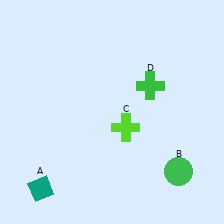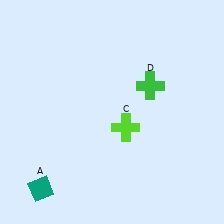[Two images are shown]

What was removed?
The green circle (B) was removed in Image 2.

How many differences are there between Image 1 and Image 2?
There is 1 difference between the two images.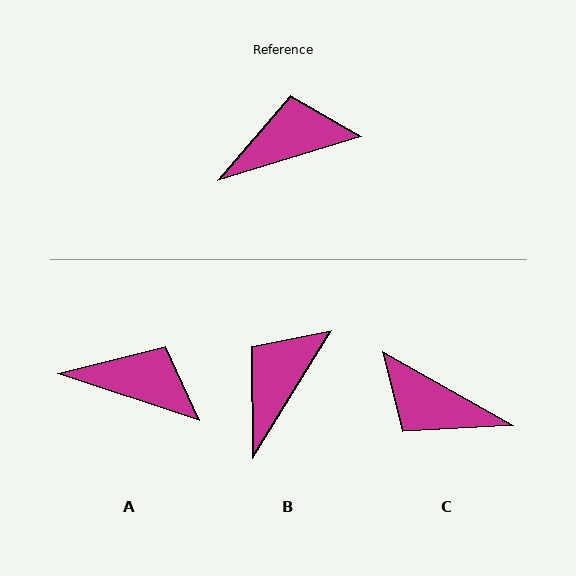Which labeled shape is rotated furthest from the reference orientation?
C, about 134 degrees away.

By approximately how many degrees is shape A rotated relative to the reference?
Approximately 35 degrees clockwise.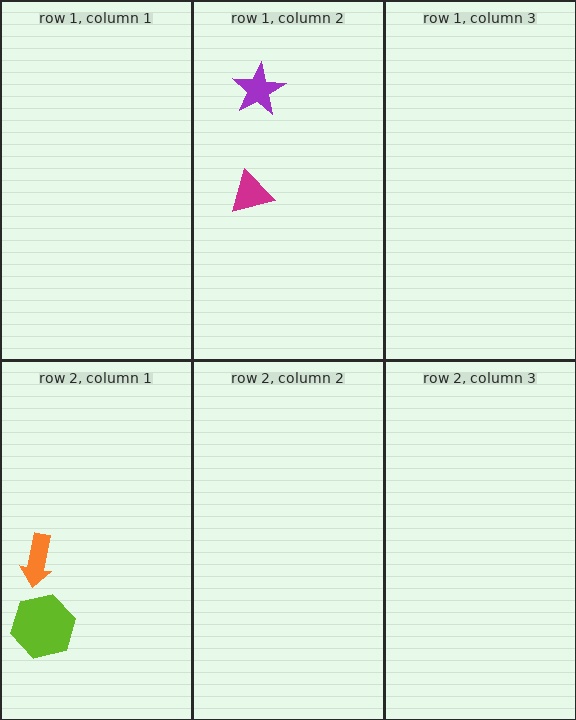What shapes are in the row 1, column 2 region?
The magenta triangle, the purple star.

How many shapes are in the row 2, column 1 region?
2.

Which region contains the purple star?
The row 1, column 2 region.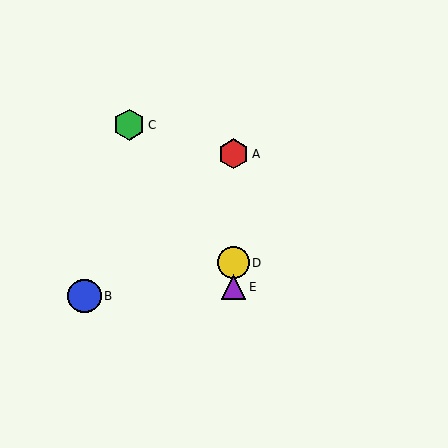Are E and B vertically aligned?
No, E is at x≈233 and B is at x≈85.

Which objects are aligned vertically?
Objects A, D, E are aligned vertically.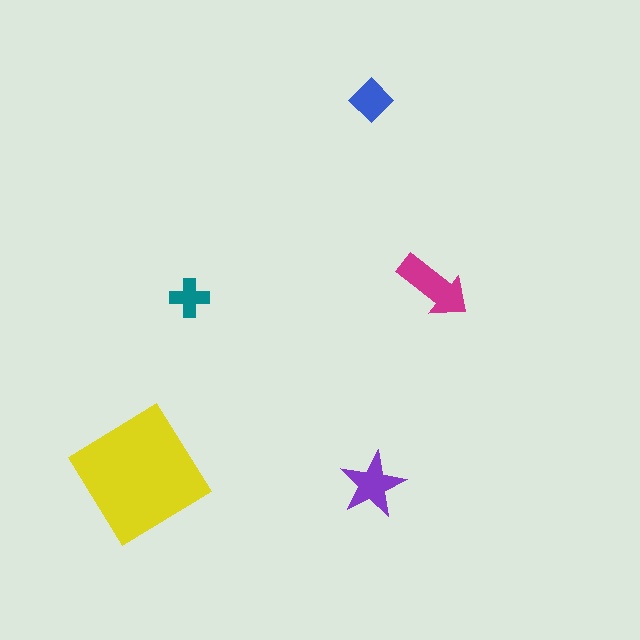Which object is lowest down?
The purple star is bottommost.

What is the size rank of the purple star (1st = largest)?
3rd.